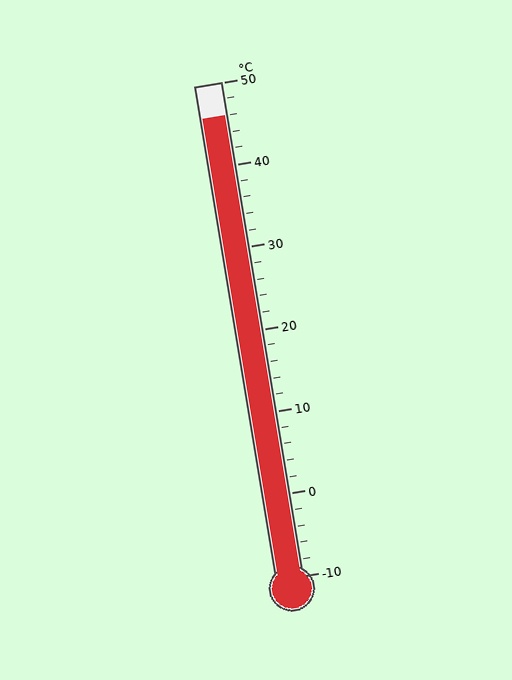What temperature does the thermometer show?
The thermometer shows approximately 46°C.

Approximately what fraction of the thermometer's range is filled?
The thermometer is filled to approximately 95% of its range.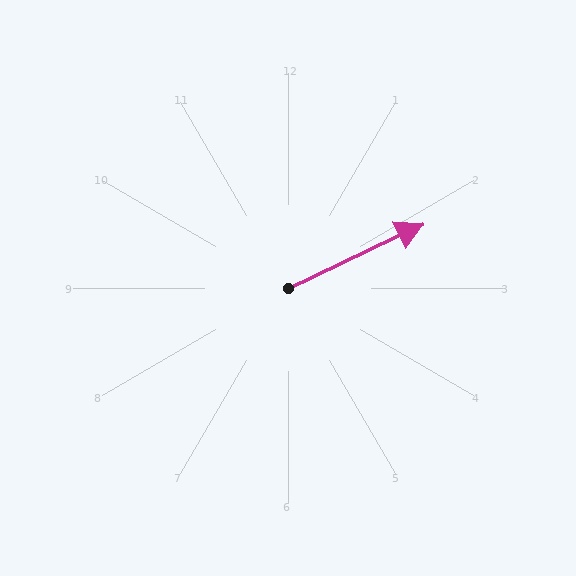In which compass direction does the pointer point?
Northeast.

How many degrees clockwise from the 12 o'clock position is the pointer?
Approximately 65 degrees.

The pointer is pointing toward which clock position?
Roughly 2 o'clock.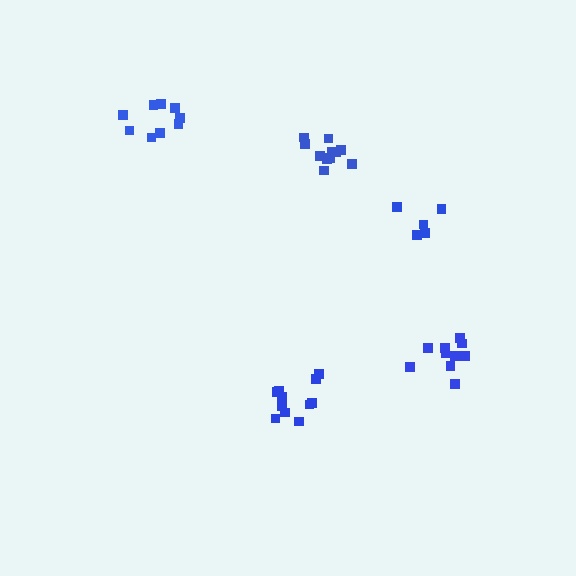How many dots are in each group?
Group 1: 9 dots, Group 2: 5 dots, Group 3: 11 dots, Group 4: 10 dots, Group 5: 11 dots (46 total).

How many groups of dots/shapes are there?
There are 5 groups.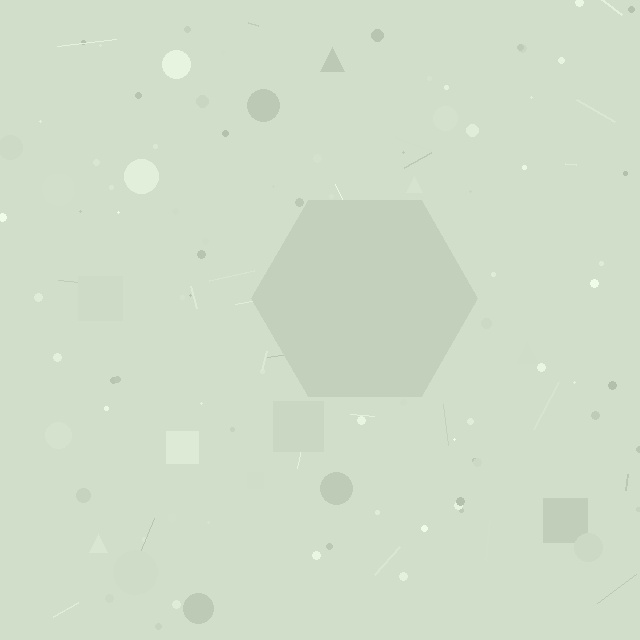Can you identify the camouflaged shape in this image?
The camouflaged shape is a hexagon.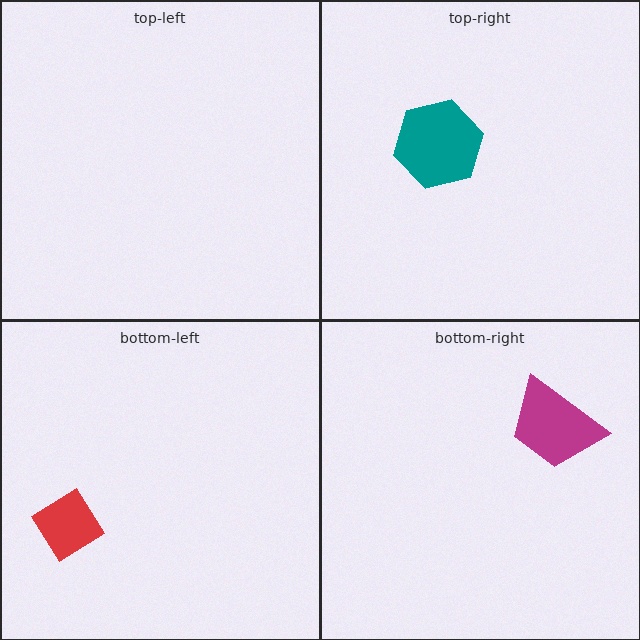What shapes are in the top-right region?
The teal hexagon.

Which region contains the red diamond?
The bottom-left region.